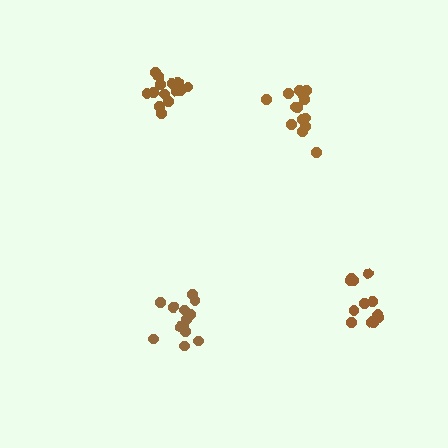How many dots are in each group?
Group 1: 15 dots, Group 2: 14 dots, Group 3: 13 dots, Group 4: 13 dots (55 total).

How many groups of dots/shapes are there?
There are 4 groups.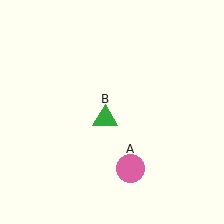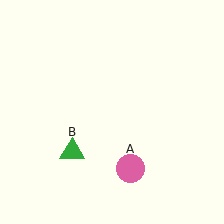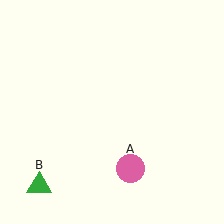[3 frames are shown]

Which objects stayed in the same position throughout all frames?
Pink circle (object A) remained stationary.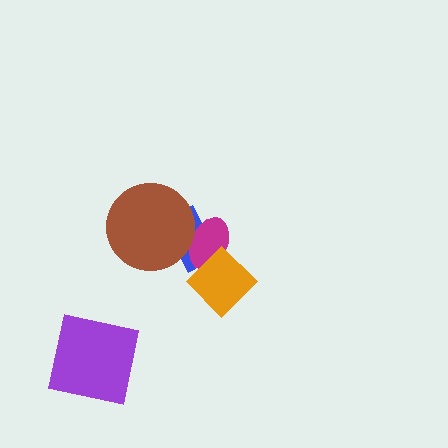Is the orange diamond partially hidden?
No, no other shape covers it.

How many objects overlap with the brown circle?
2 objects overlap with the brown circle.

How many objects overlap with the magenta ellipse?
3 objects overlap with the magenta ellipse.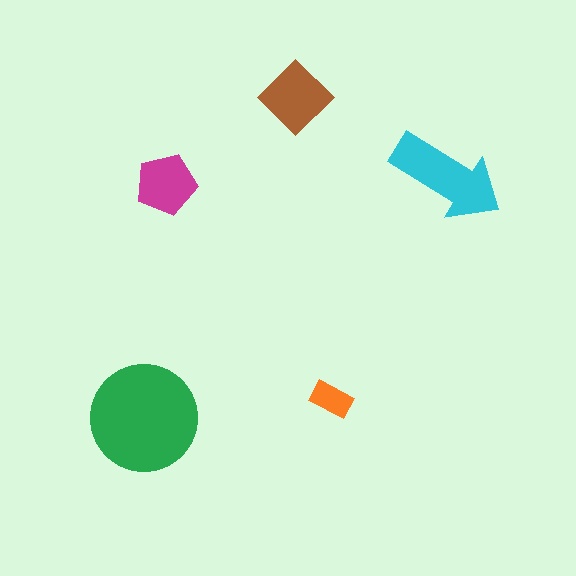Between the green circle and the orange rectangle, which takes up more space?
The green circle.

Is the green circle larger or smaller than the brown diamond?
Larger.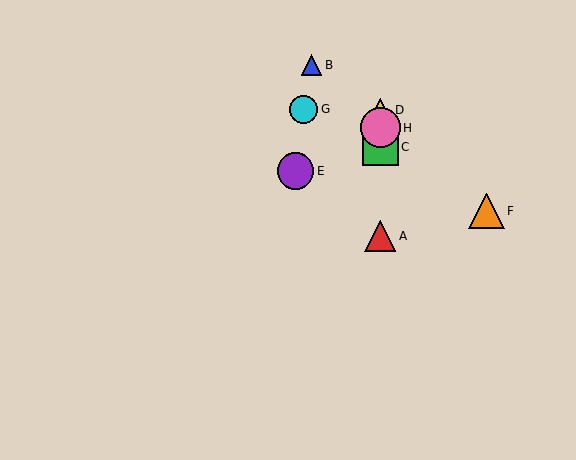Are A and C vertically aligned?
Yes, both are at x≈380.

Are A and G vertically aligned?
No, A is at x≈380 and G is at x≈304.